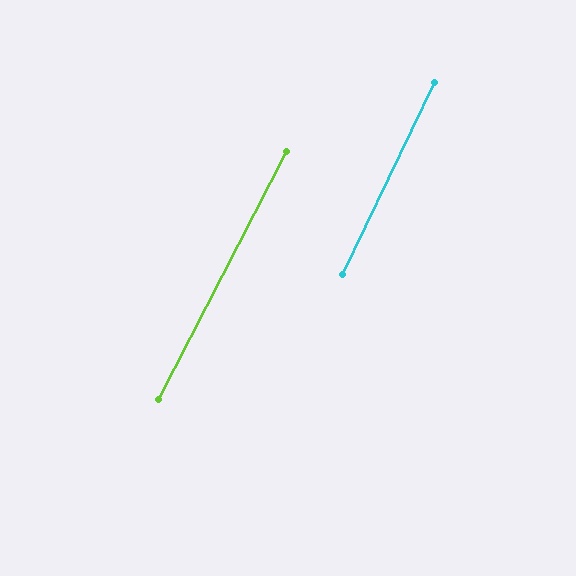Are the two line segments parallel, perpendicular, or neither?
Parallel — their directions differ by only 1.6°.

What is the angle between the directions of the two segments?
Approximately 2 degrees.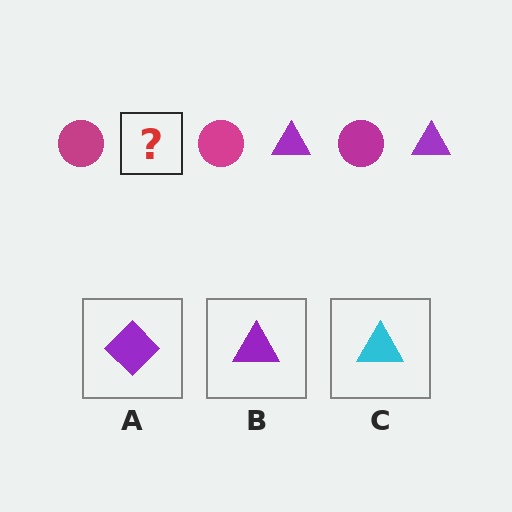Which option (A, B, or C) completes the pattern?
B.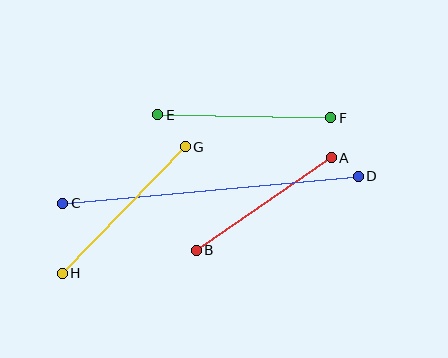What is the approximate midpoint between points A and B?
The midpoint is at approximately (264, 204) pixels.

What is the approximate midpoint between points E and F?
The midpoint is at approximately (244, 116) pixels.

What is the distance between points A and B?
The distance is approximately 164 pixels.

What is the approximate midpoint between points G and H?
The midpoint is at approximately (124, 210) pixels.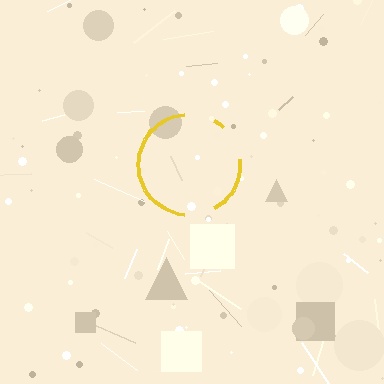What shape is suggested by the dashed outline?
The dashed outline suggests a circle.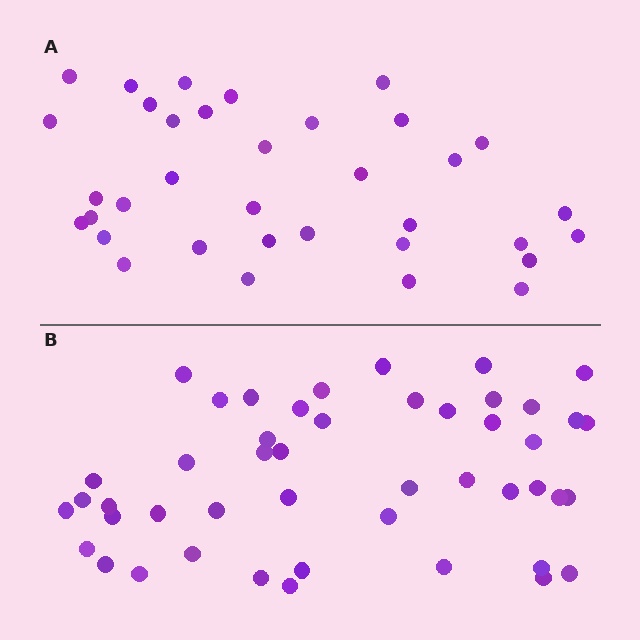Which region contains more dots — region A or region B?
Region B (the bottom region) has more dots.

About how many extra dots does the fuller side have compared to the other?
Region B has roughly 12 or so more dots than region A.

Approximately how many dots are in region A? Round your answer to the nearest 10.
About 40 dots. (The exact count is 35, which rounds to 40.)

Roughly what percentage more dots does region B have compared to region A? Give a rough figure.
About 35% more.